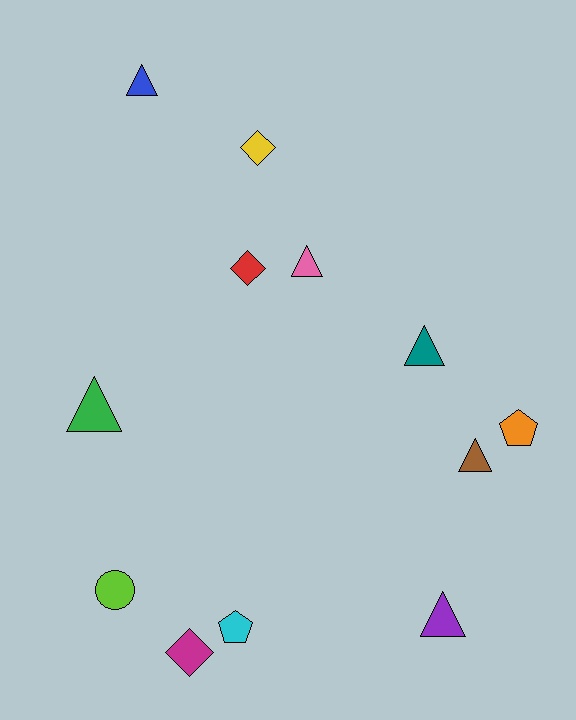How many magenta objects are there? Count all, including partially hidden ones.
There is 1 magenta object.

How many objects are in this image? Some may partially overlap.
There are 12 objects.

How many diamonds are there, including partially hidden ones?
There are 3 diamonds.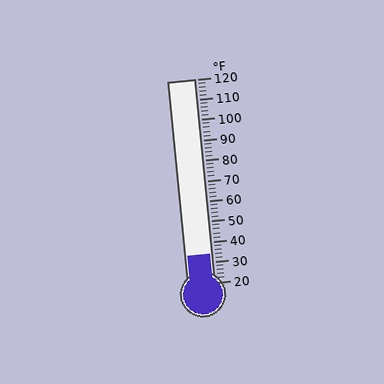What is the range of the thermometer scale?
The thermometer scale ranges from 20°F to 120°F.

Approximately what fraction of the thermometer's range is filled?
The thermometer is filled to approximately 15% of its range.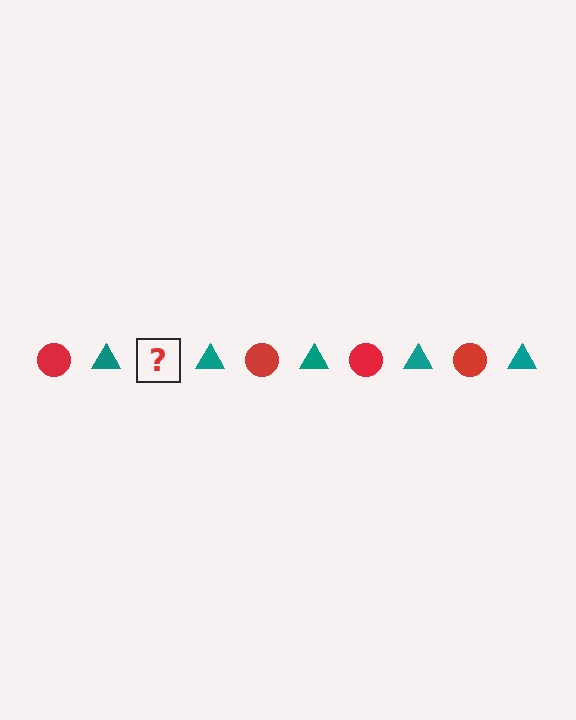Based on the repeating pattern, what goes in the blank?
The blank should be a red circle.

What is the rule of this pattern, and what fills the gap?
The rule is that the pattern alternates between red circle and teal triangle. The gap should be filled with a red circle.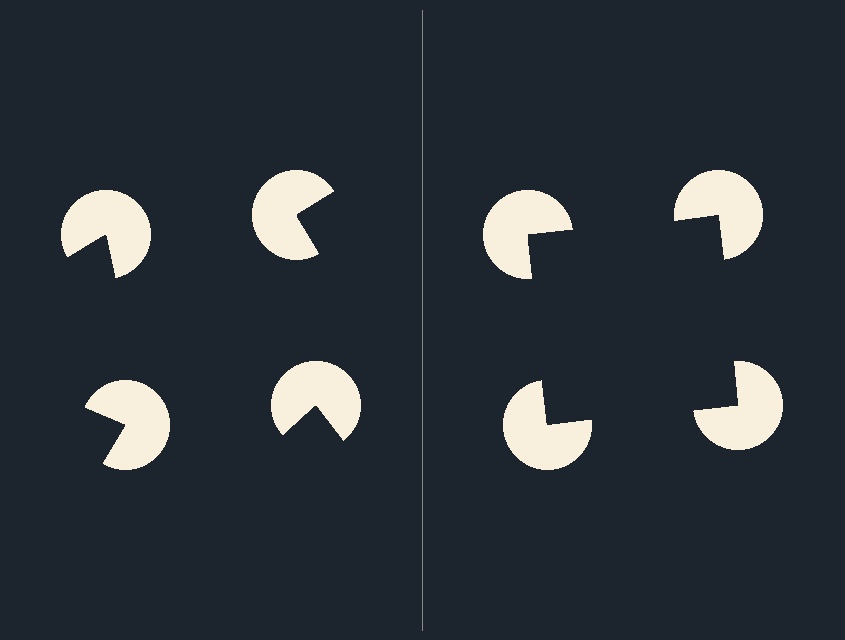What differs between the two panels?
The pac-man discs are positioned identically on both sides; only the wedge orientations differ. On the right they align to a square; on the left they are misaligned.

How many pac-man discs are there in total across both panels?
8 — 4 on each side.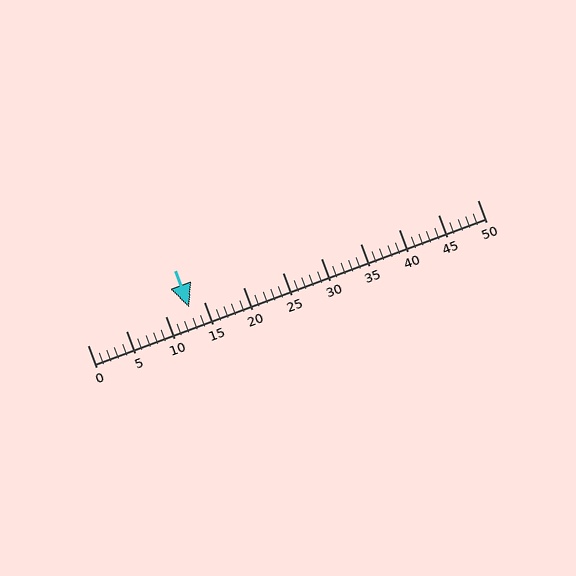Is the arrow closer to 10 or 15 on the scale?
The arrow is closer to 15.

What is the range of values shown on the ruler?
The ruler shows values from 0 to 50.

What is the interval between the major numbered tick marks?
The major tick marks are spaced 5 units apart.